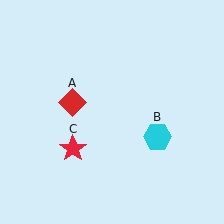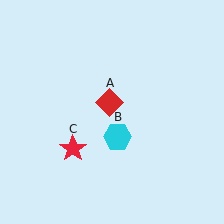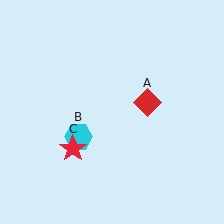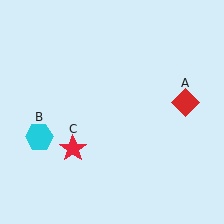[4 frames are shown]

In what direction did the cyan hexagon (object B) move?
The cyan hexagon (object B) moved left.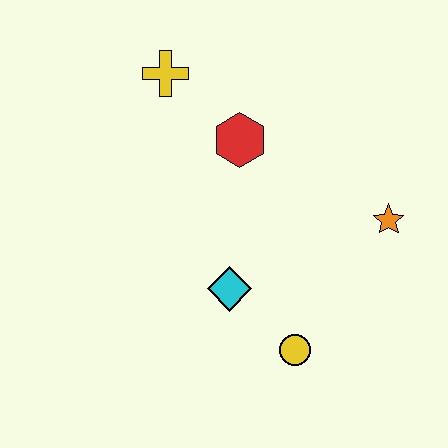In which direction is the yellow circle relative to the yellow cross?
The yellow circle is below the yellow cross.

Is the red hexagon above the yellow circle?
Yes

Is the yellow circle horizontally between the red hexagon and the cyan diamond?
No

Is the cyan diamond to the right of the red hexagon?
No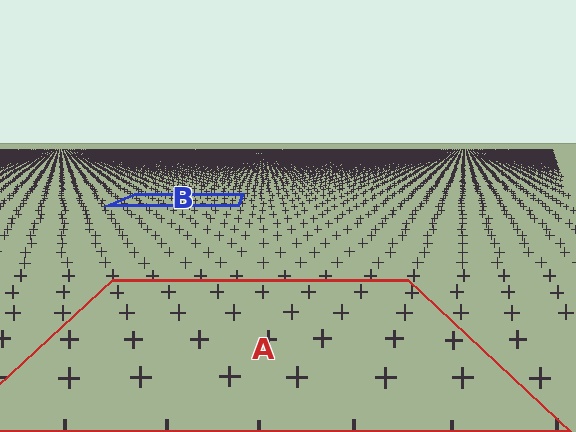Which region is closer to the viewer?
Region A is closer. The texture elements there are larger and more spread out.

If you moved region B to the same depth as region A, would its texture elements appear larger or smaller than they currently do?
They would appear larger. At a closer depth, the same texture elements are projected at a bigger on-screen size.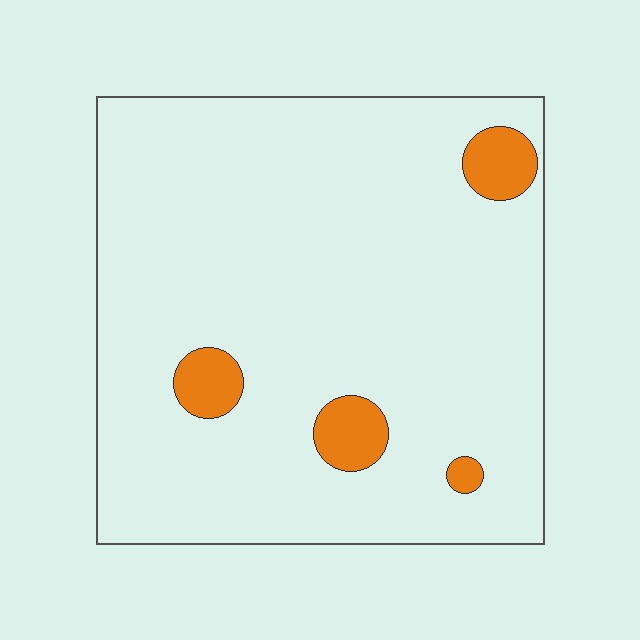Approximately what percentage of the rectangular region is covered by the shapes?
Approximately 5%.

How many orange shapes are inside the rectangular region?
4.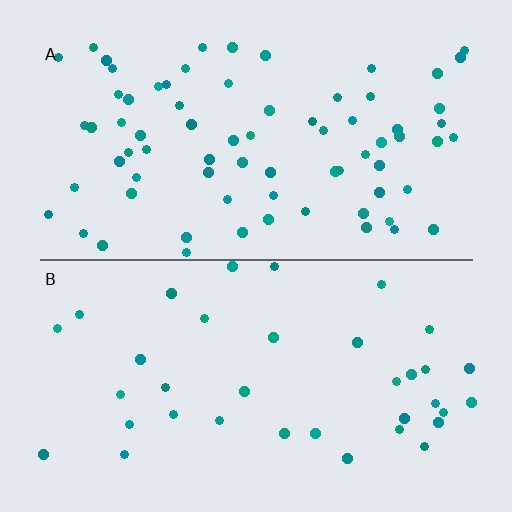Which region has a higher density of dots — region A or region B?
A (the top).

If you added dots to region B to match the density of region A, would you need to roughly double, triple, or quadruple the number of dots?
Approximately double.